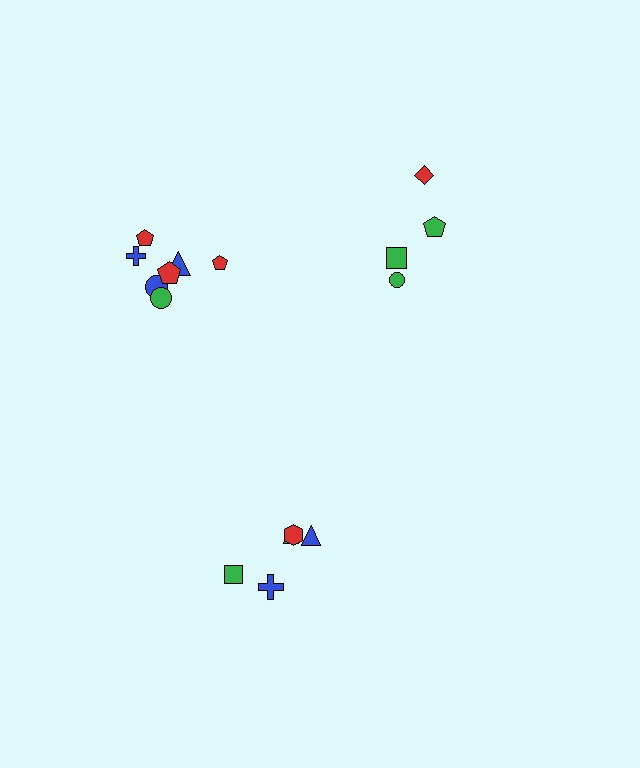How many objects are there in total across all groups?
There are 16 objects.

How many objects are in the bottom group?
There are 5 objects.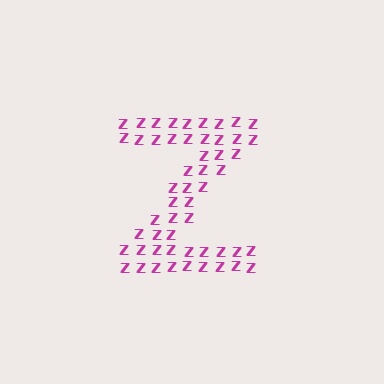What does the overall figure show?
The overall figure shows the letter Z.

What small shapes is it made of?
It is made of small letter Z's.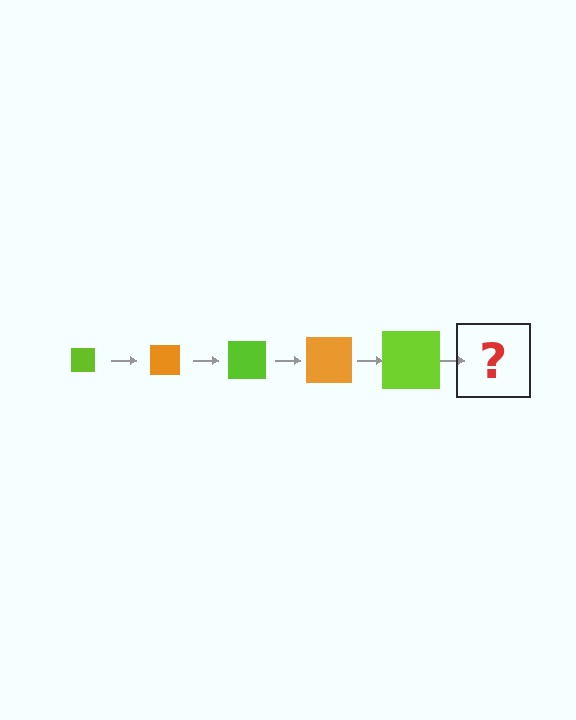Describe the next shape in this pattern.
It should be an orange square, larger than the previous one.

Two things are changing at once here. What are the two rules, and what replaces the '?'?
The two rules are that the square grows larger each step and the color cycles through lime and orange. The '?' should be an orange square, larger than the previous one.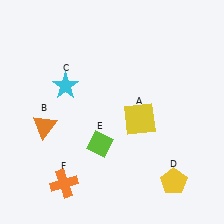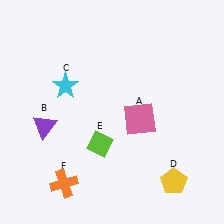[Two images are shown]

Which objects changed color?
A changed from yellow to pink. B changed from orange to purple.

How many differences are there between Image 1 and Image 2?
There are 2 differences between the two images.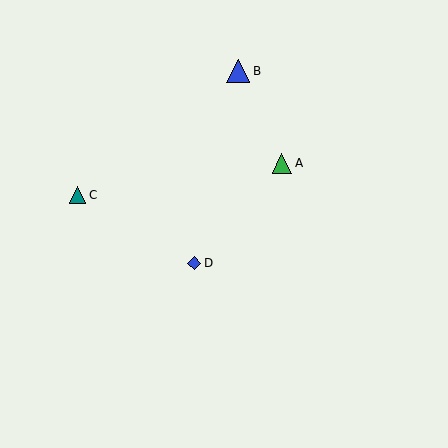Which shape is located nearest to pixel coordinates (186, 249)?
The blue diamond (labeled D) at (194, 263) is nearest to that location.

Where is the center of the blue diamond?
The center of the blue diamond is at (194, 263).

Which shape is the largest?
The blue triangle (labeled B) is the largest.